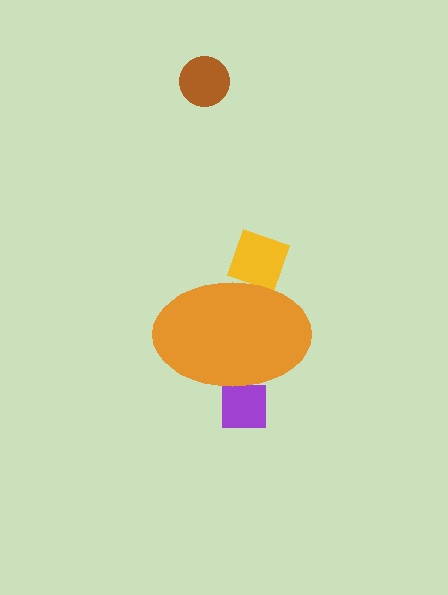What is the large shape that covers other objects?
An orange ellipse.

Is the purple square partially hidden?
Yes, the purple square is partially hidden behind the orange ellipse.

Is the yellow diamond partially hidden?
Yes, the yellow diamond is partially hidden behind the orange ellipse.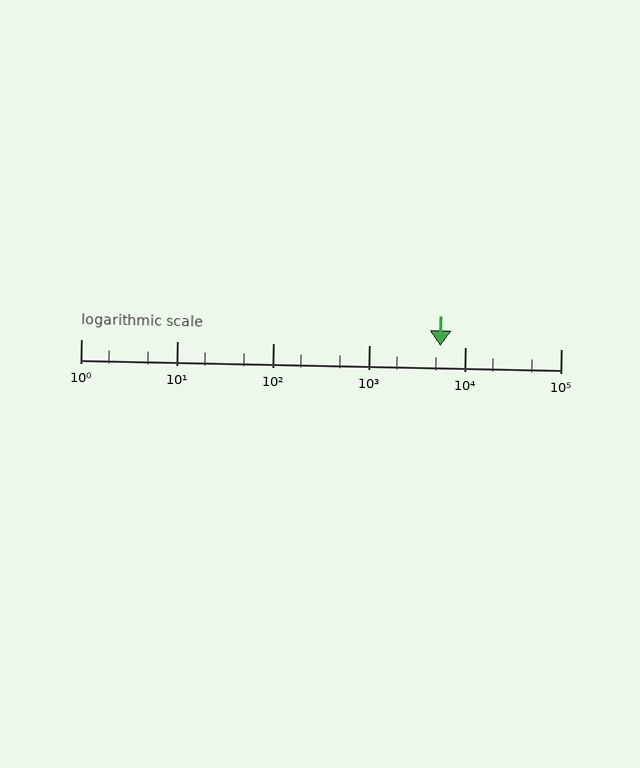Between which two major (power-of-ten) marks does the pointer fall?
The pointer is between 1000 and 10000.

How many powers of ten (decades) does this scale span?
The scale spans 5 decades, from 1 to 100000.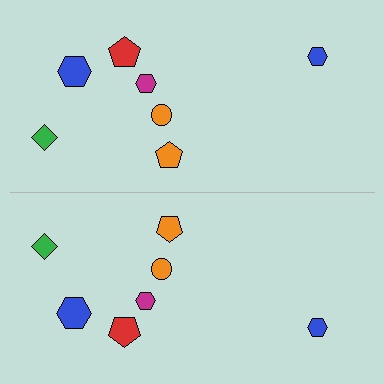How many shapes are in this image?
There are 14 shapes in this image.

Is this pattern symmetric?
Yes, this pattern has bilateral (reflection) symmetry.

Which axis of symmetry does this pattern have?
The pattern has a horizontal axis of symmetry running through the center of the image.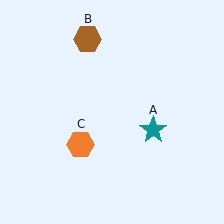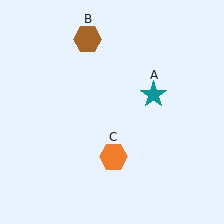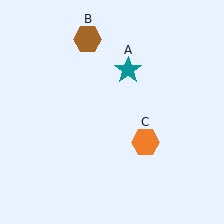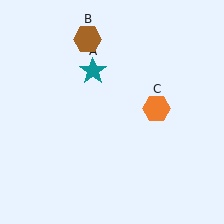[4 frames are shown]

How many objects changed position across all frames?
2 objects changed position: teal star (object A), orange hexagon (object C).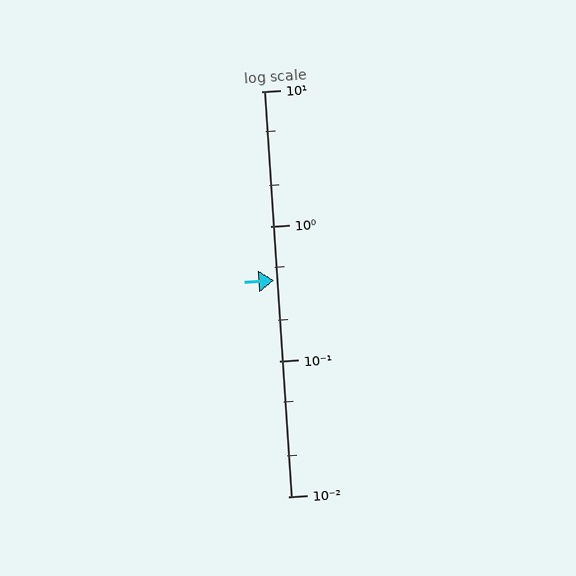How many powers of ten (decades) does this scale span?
The scale spans 3 decades, from 0.01 to 10.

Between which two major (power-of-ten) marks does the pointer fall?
The pointer is between 0.1 and 1.